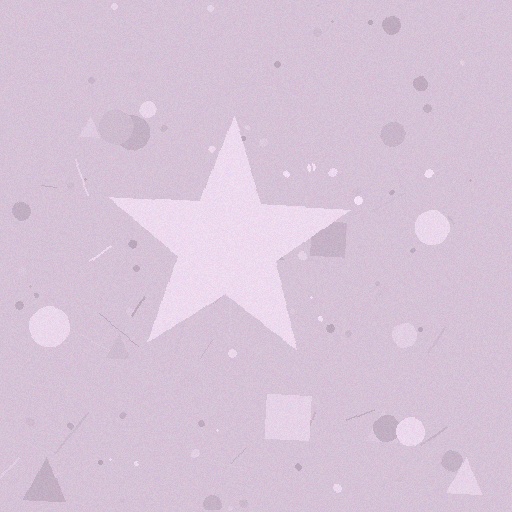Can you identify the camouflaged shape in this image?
The camouflaged shape is a star.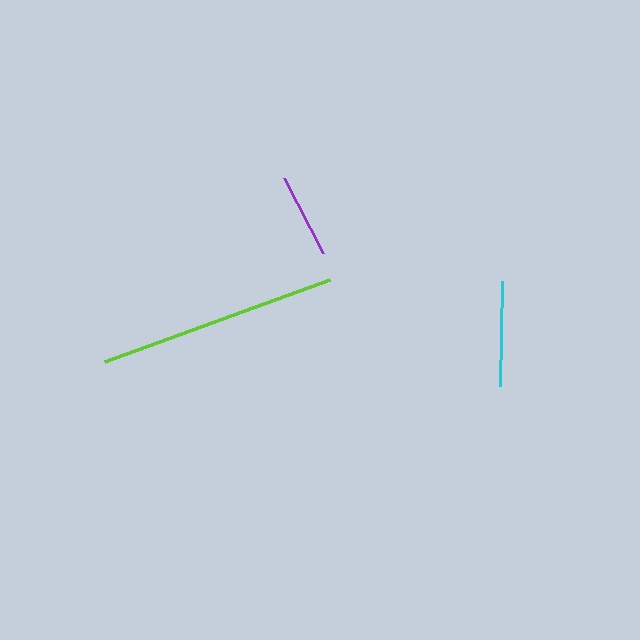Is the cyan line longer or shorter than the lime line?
The lime line is longer than the cyan line.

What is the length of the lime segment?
The lime segment is approximately 239 pixels long.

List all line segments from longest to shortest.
From longest to shortest: lime, cyan, purple.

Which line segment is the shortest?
The purple line is the shortest at approximately 84 pixels.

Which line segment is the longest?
The lime line is the longest at approximately 239 pixels.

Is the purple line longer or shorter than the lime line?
The lime line is longer than the purple line.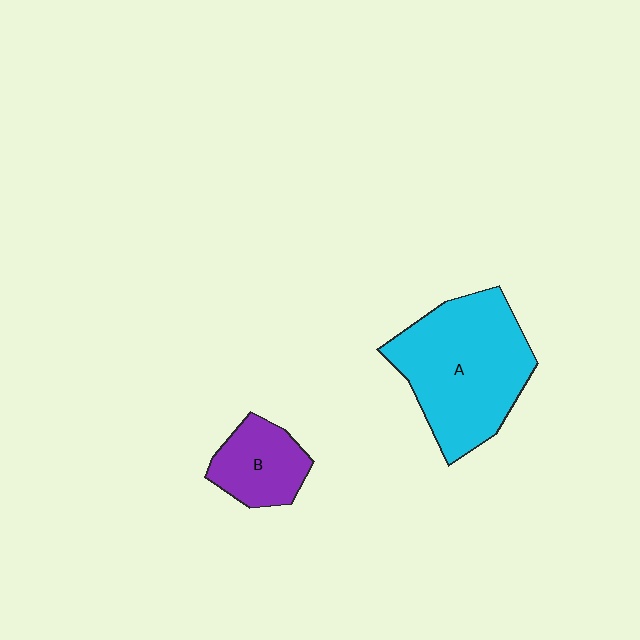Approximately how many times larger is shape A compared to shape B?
Approximately 2.4 times.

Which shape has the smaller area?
Shape B (purple).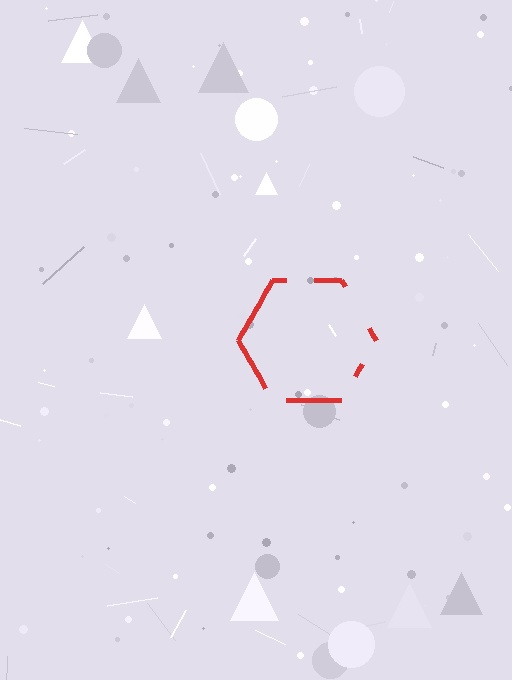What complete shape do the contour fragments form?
The contour fragments form a hexagon.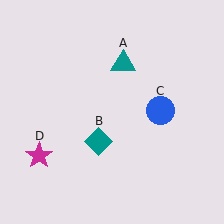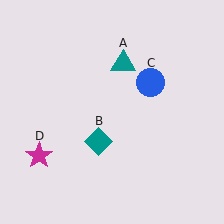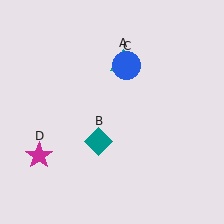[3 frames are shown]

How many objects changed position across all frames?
1 object changed position: blue circle (object C).